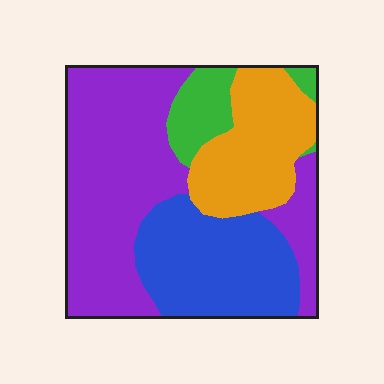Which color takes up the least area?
Green, at roughly 10%.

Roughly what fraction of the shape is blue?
Blue takes up between a quarter and a half of the shape.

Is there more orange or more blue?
Blue.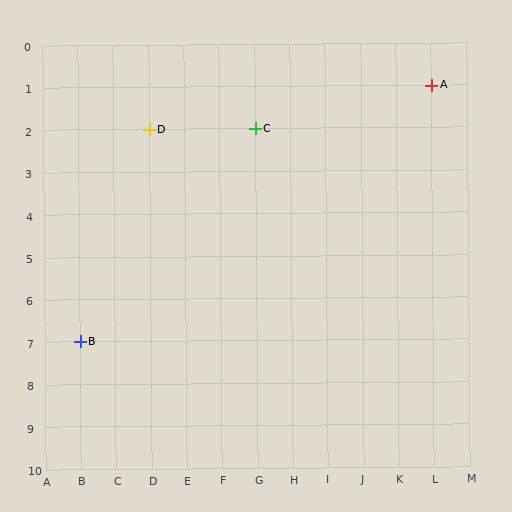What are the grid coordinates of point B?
Point B is at grid coordinates (B, 7).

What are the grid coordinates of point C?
Point C is at grid coordinates (G, 2).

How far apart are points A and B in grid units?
Points A and B are 10 columns and 6 rows apart (about 11.7 grid units diagonally).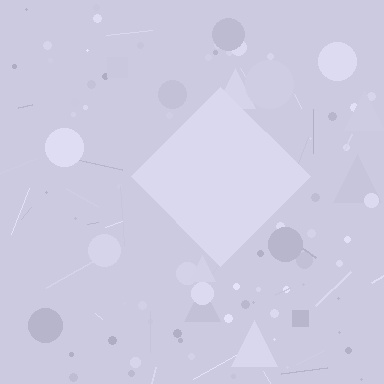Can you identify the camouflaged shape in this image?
The camouflaged shape is a diamond.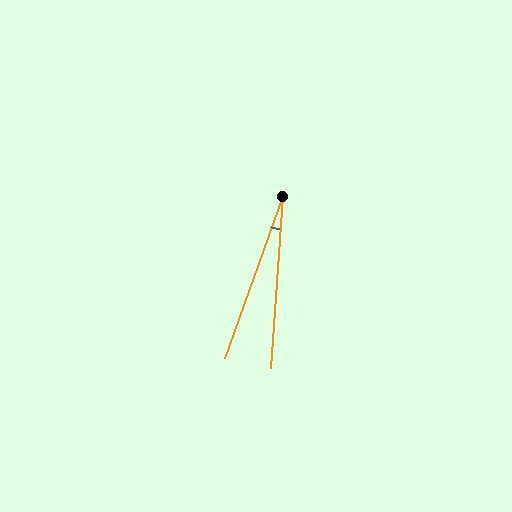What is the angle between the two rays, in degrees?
Approximately 16 degrees.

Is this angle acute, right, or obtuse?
It is acute.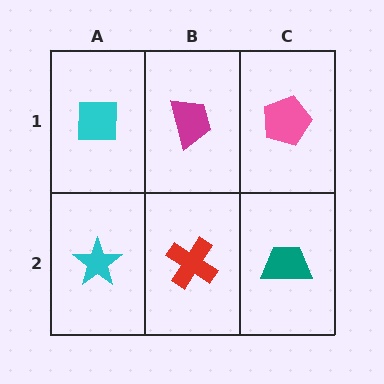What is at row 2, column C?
A teal trapezoid.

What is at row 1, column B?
A magenta trapezoid.